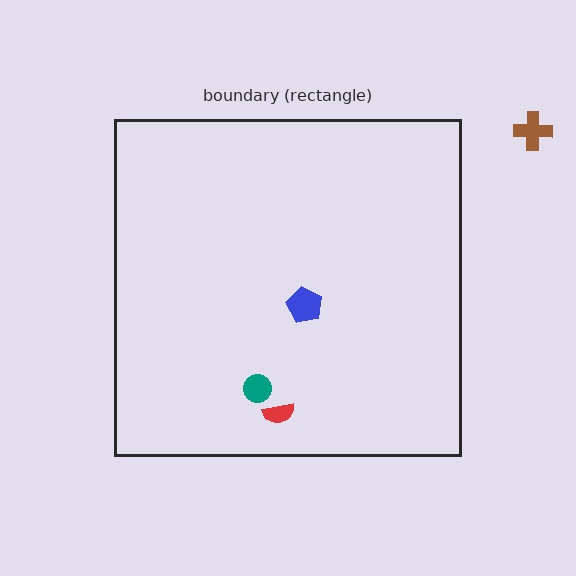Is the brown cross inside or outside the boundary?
Outside.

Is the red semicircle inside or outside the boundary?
Inside.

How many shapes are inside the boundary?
3 inside, 1 outside.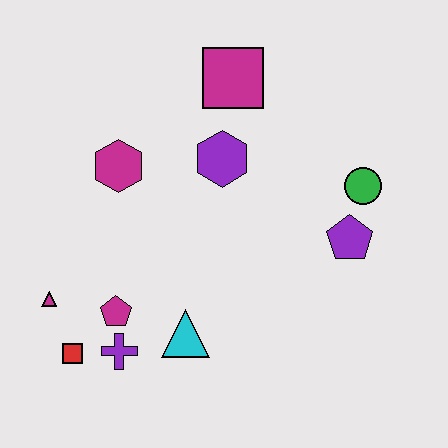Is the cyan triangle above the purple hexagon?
No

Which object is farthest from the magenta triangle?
The green circle is farthest from the magenta triangle.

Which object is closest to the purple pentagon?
The green circle is closest to the purple pentagon.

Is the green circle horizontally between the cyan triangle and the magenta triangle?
No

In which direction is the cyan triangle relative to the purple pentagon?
The cyan triangle is to the left of the purple pentagon.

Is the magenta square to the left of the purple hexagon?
No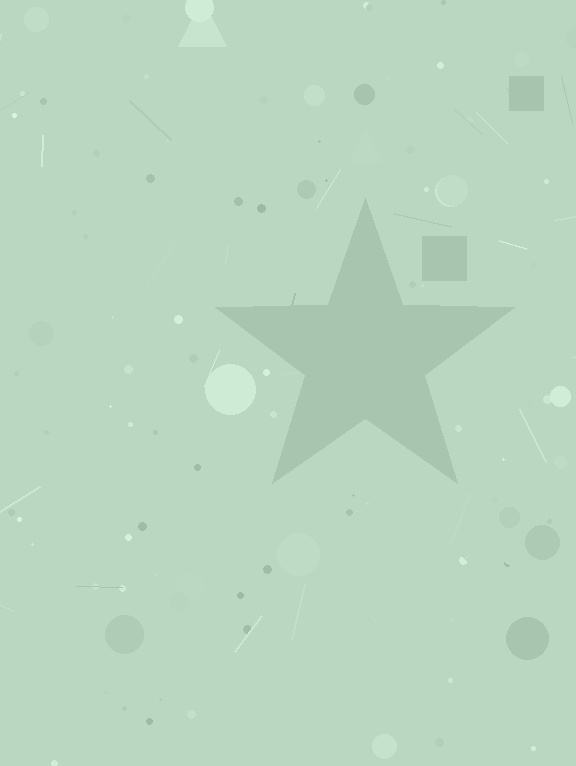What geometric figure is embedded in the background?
A star is embedded in the background.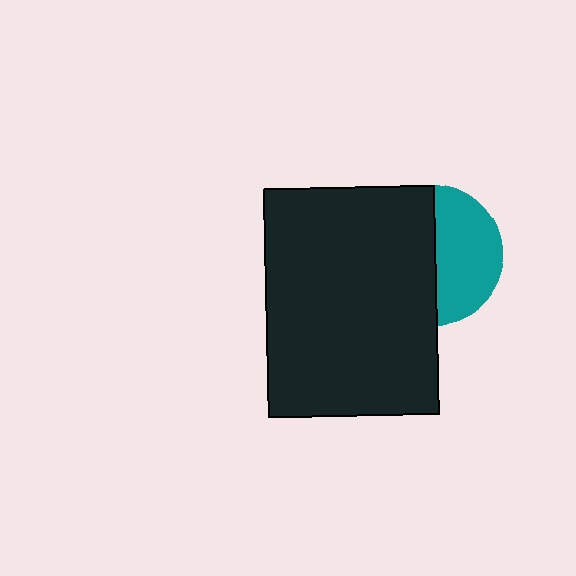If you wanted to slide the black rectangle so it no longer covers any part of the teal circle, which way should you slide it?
Slide it left — that is the most direct way to separate the two shapes.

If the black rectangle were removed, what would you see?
You would see the complete teal circle.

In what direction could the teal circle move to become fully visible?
The teal circle could move right. That would shift it out from behind the black rectangle entirely.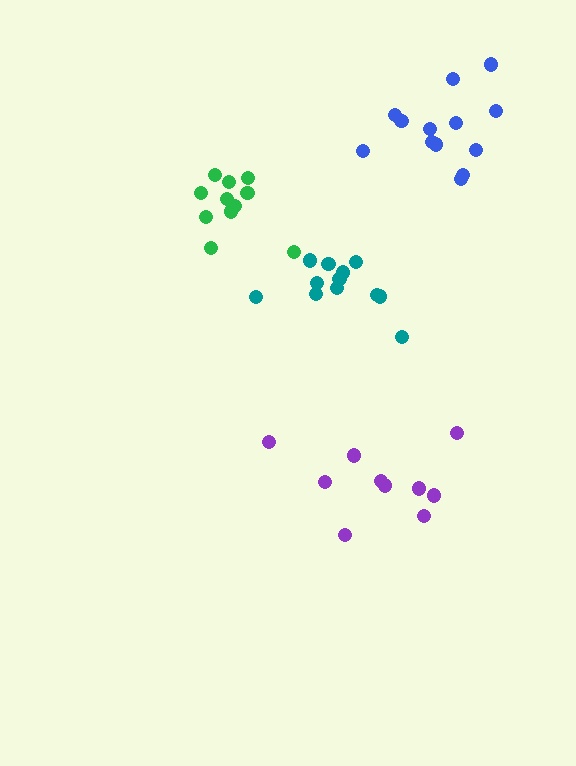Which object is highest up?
The blue cluster is topmost.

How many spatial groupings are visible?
There are 4 spatial groupings.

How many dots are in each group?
Group 1: 12 dots, Group 2: 10 dots, Group 3: 13 dots, Group 4: 11 dots (46 total).